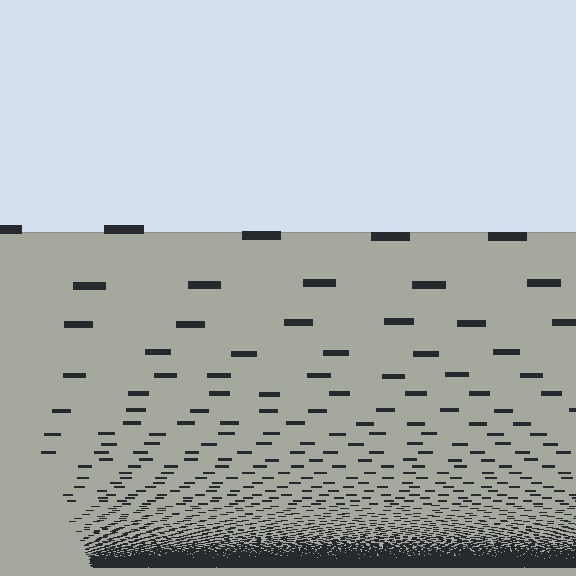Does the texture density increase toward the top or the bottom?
Density increases toward the bottom.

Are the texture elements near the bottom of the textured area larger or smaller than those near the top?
Smaller. The gradient is inverted — elements near the bottom are smaller and denser.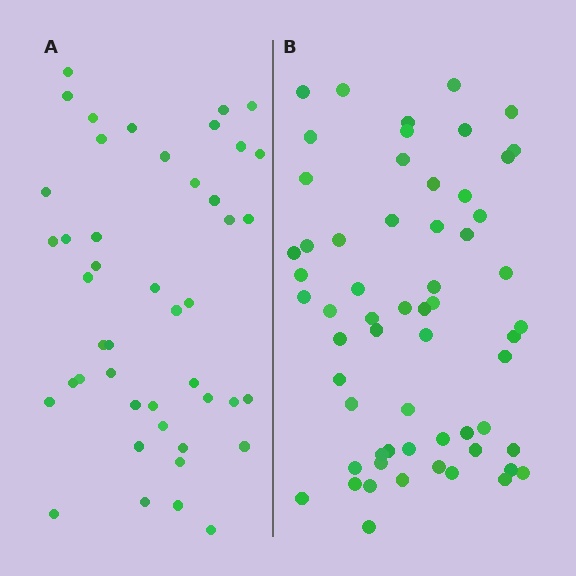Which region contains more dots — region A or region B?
Region B (the right region) has more dots.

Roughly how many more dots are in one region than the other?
Region B has approximately 15 more dots than region A.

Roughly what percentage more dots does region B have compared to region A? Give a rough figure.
About 35% more.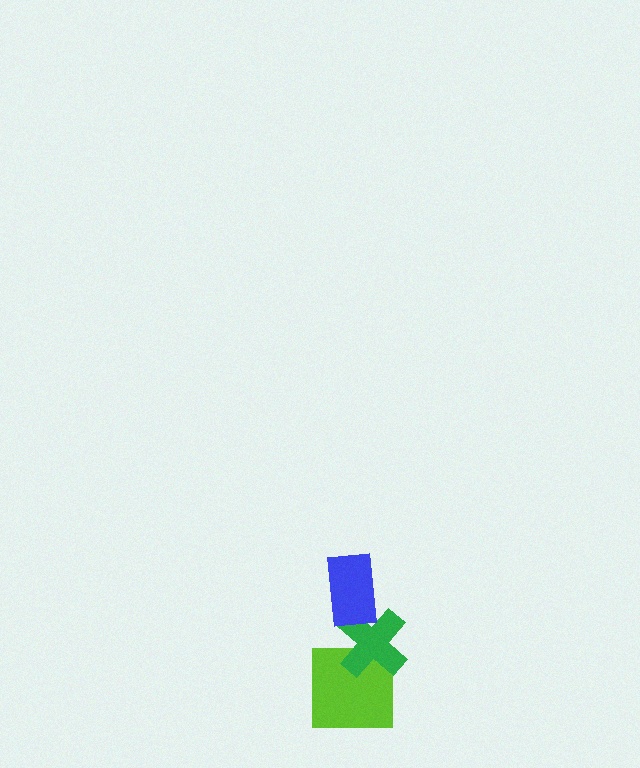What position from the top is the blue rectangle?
The blue rectangle is 1st from the top.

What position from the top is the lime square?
The lime square is 3rd from the top.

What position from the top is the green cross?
The green cross is 2nd from the top.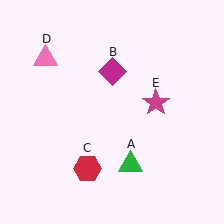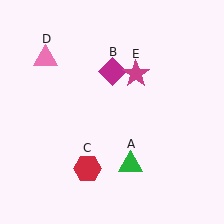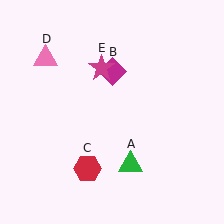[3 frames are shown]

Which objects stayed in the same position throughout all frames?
Green triangle (object A) and magenta diamond (object B) and red hexagon (object C) and pink triangle (object D) remained stationary.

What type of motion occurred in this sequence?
The magenta star (object E) rotated counterclockwise around the center of the scene.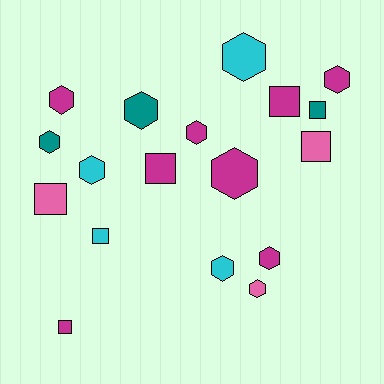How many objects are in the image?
There are 18 objects.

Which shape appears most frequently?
Hexagon, with 11 objects.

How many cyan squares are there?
There is 1 cyan square.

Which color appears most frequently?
Magenta, with 8 objects.